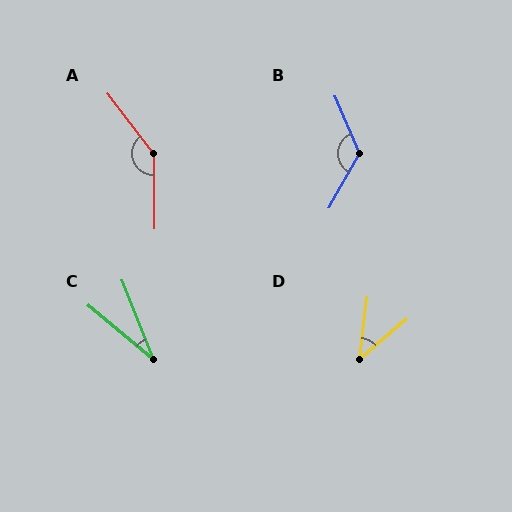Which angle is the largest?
A, at approximately 143 degrees.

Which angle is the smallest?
C, at approximately 29 degrees.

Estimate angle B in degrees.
Approximately 128 degrees.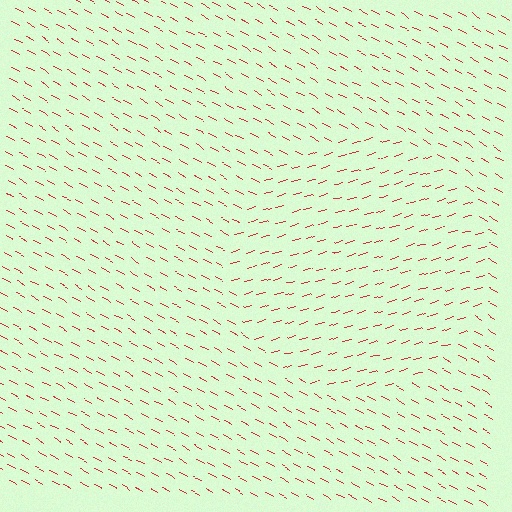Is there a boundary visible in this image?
Yes, there is a texture boundary formed by a change in line orientation.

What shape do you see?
I see a circle.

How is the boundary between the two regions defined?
The boundary is defined purely by a change in line orientation (approximately 45 degrees difference). All lines are the same color and thickness.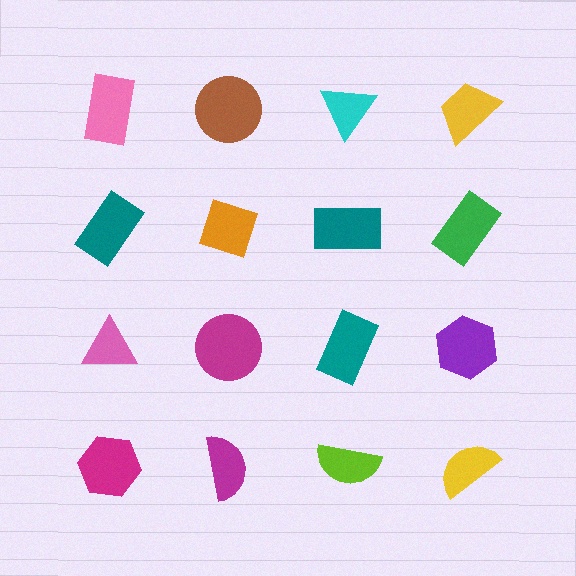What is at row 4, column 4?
A yellow semicircle.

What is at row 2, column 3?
A teal rectangle.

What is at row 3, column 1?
A pink triangle.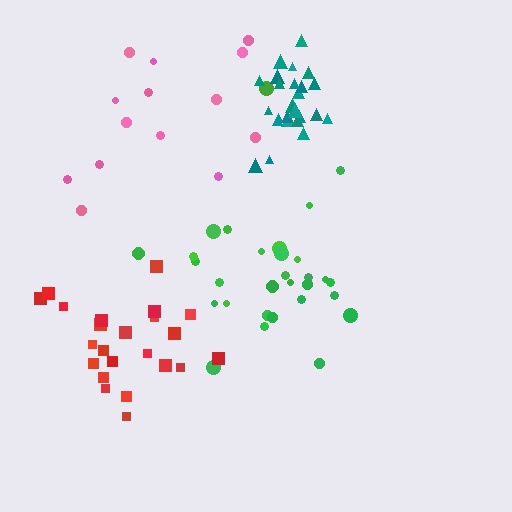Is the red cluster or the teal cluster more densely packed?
Teal.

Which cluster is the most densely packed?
Teal.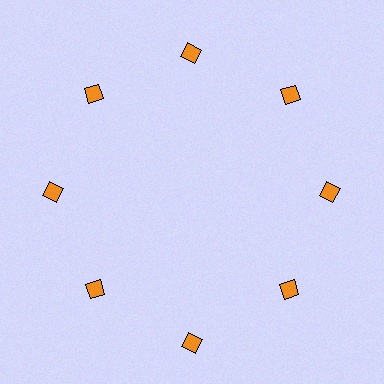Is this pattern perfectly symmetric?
No. The 8 orange diamonds are arranged in a ring, but one element near the 6 o'clock position is pushed outward from the center, breaking the 8-fold rotational symmetry.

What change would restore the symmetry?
The symmetry would be restored by moving it inward, back onto the ring so that all 8 diamonds sit at equal angles and equal distance from the center.